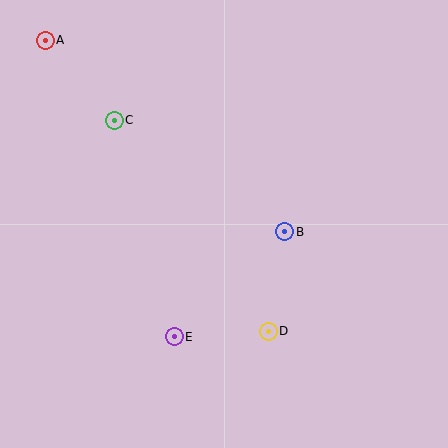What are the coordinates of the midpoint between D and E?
The midpoint between D and E is at (221, 334).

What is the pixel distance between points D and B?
The distance between D and B is 100 pixels.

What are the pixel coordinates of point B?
Point B is at (285, 232).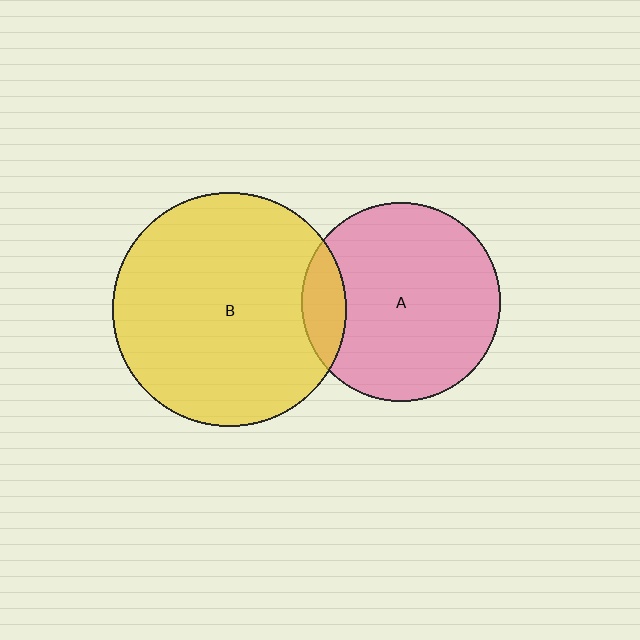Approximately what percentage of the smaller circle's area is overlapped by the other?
Approximately 15%.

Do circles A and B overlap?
Yes.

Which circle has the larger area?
Circle B (yellow).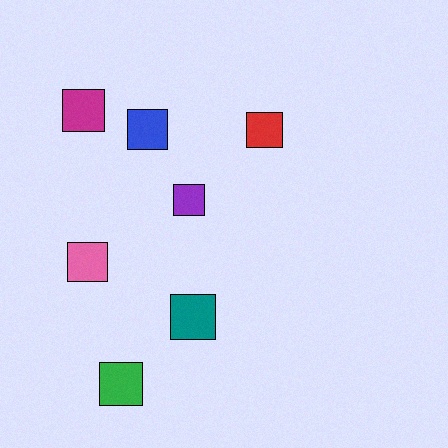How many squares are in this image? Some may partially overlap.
There are 7 squares.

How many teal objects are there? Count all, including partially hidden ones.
There is 1 teal object.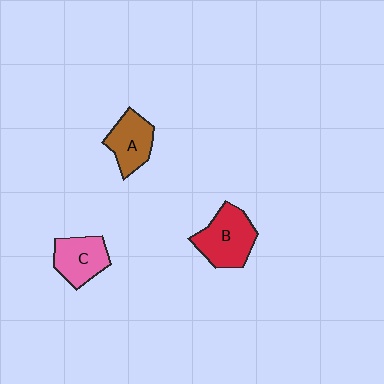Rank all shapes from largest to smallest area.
From largest to smallest: B (red), C (pink), A (brown).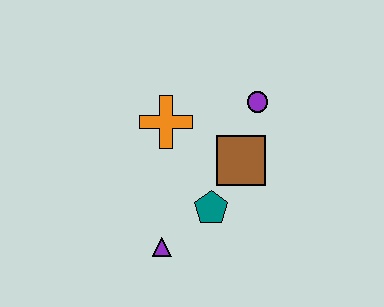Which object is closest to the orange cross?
The brown square is closest to the orange cross.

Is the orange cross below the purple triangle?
No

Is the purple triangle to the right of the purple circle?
No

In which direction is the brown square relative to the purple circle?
The brown square is below the purple circle.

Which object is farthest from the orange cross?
The purple triangle is farthest from the orange cross.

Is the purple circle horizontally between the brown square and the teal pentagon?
No